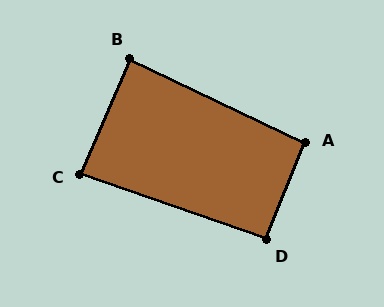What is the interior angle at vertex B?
Approximately 87 degrees (approximately right).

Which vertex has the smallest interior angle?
C, at approximately 86 degrees.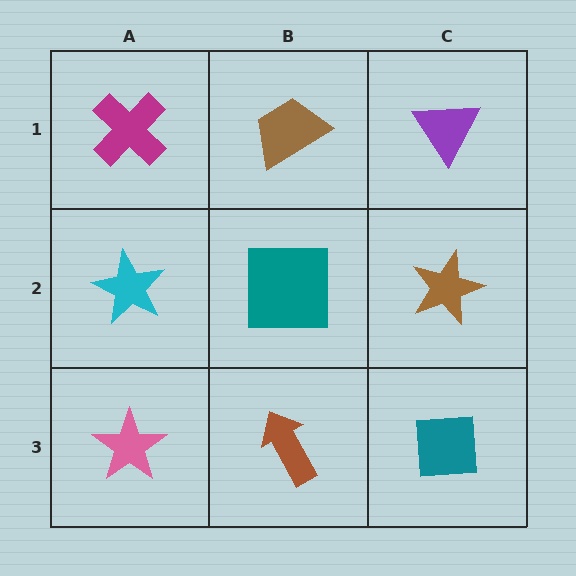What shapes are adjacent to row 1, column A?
A cyan star (row 2, column A), a brown trapezoid (row 1, column B).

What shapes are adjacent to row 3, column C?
A brown star (row 2, column C), a brown arrow (row 3, column B).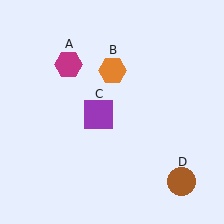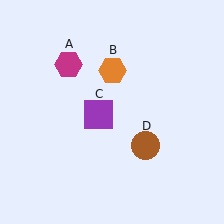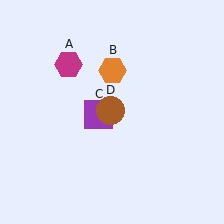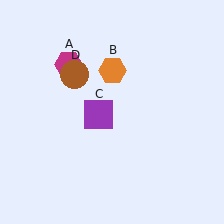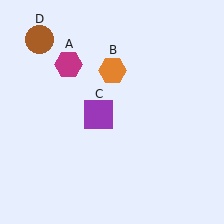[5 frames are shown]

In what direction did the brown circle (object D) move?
The brown circle (object D) moved up and to the left.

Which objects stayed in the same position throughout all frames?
Magenta hexagon (object A) and orange hexagon (object B) and purple square (object C) remained stationary.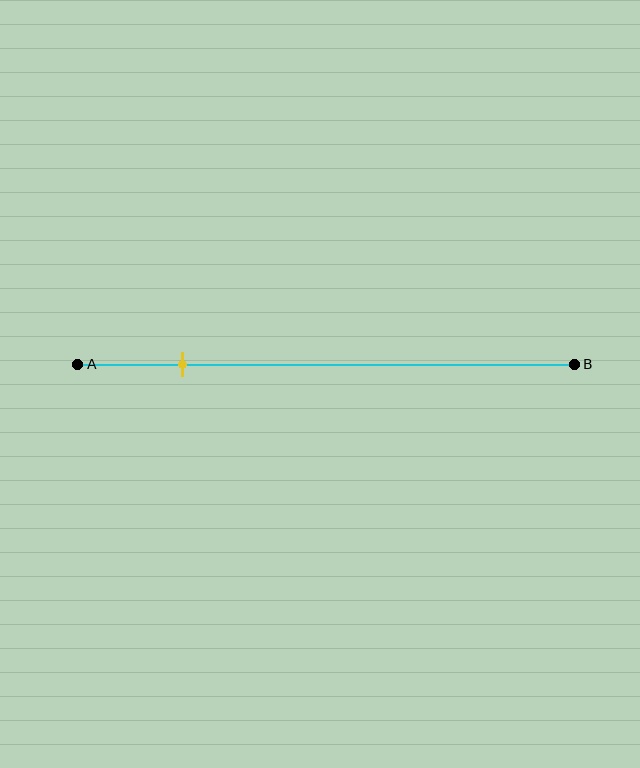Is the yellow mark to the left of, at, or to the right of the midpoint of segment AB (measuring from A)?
The yellow mark is to the left of the midpoint of segment AB.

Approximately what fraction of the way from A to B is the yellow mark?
The yellow mark is approximately 20% of the way from A to B.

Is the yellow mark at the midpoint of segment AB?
No, the mark is at about 20% from A, not at the 50% midpoint.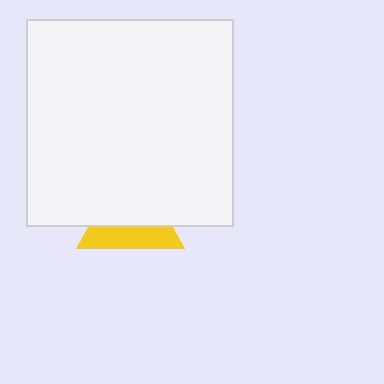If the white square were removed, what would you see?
You would see the complete yellow triangle.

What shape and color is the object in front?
The object in front is a white square.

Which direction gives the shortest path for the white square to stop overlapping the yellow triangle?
Moving up gives the shortest separation.